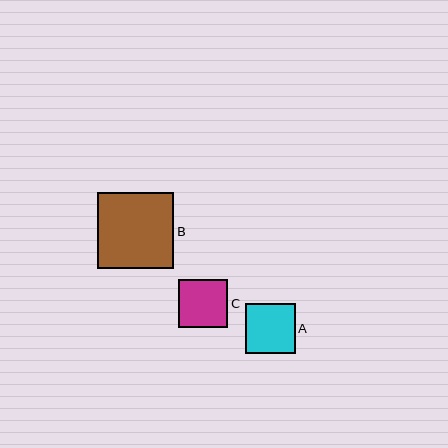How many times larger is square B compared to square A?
Square B is approximately 1.5 times the size of square A.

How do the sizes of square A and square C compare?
Square A and square C are approximately the same size.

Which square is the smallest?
Square C is the smallest with a size of approximately 49 pixels.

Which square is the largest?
Square B is the largest with a size of approximately 76 pixels.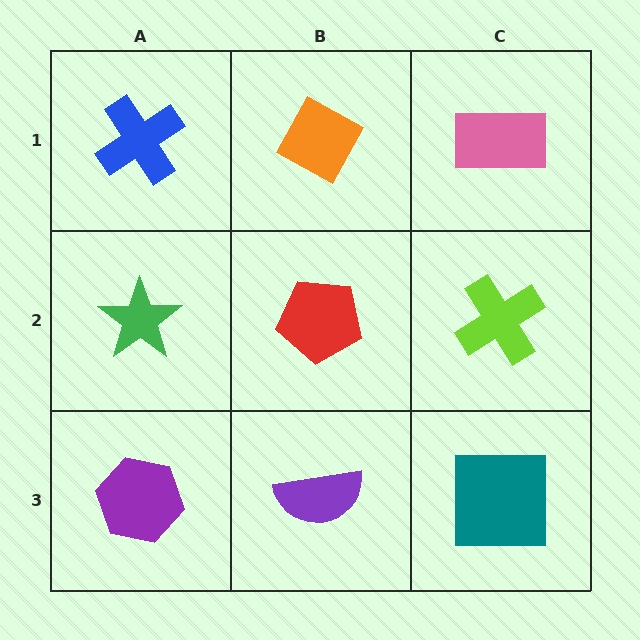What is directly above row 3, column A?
A green star.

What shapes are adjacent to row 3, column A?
A green star (row 2, column A), a purple semicircle (row 3, column B).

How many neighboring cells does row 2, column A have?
3.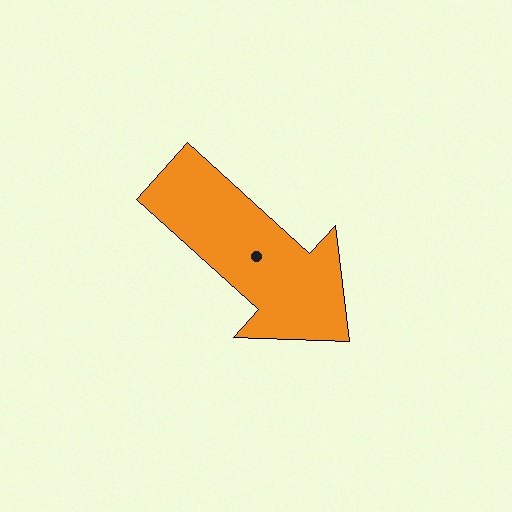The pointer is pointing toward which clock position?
Roughly 4 o'clock.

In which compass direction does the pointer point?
Southeast.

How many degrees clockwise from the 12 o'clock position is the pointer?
Approximately 132 degrees.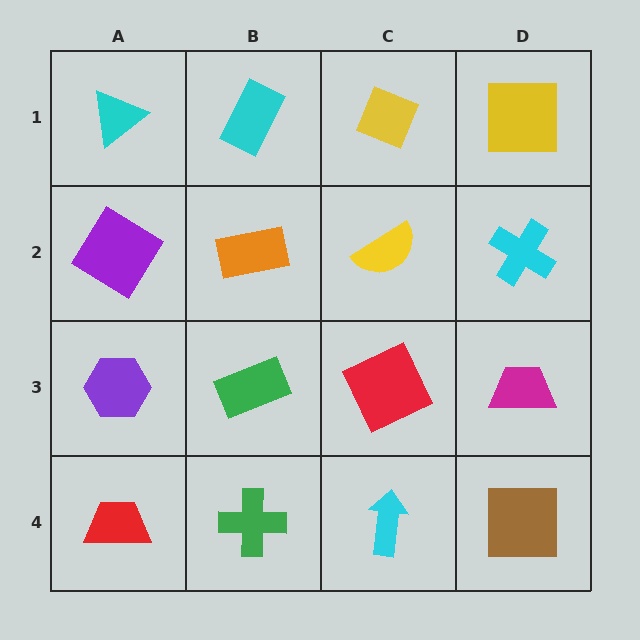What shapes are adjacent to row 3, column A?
A purple diamond (row 2, column A), a red trapezoid (row 4, column A), a green rectangle (row 3, column B).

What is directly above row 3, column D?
A cyan cross.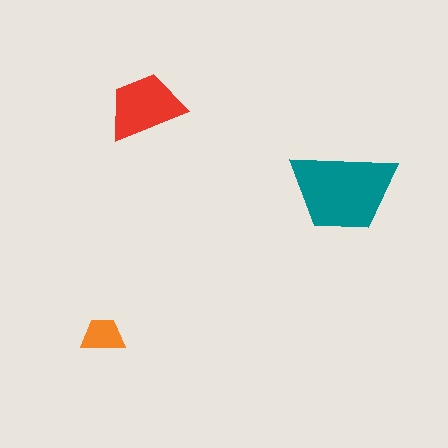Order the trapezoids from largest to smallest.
the teal one, the red one, the orange one.